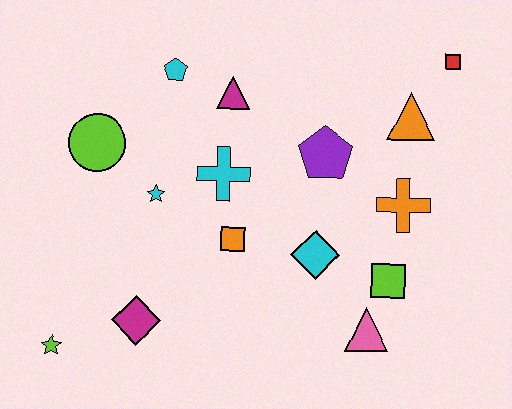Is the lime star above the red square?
No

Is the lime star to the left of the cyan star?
Yes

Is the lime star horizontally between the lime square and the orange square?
No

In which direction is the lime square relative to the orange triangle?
The lime square is below the orange triangle.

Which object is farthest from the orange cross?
The lime star is farthest from the orange cross.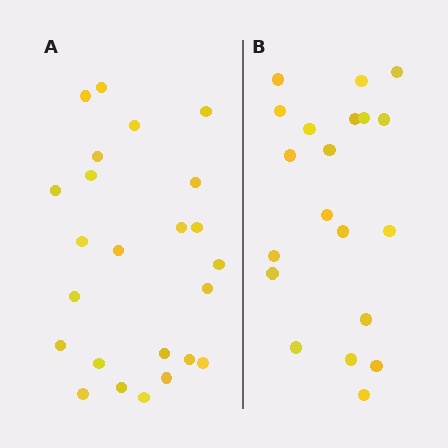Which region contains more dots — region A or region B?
Region A (the left region) has more dots.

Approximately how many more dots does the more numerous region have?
Region A has about 4 more dots than region B.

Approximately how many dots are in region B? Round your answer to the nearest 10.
About 20 dots.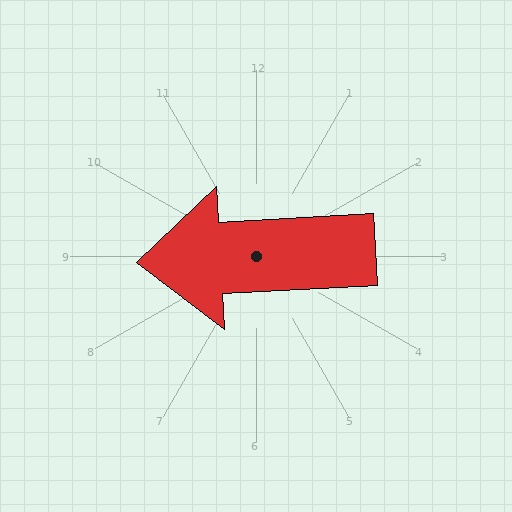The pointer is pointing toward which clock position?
Roughly 9 o'clock.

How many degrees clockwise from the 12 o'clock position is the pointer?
Approximately 267 degrees.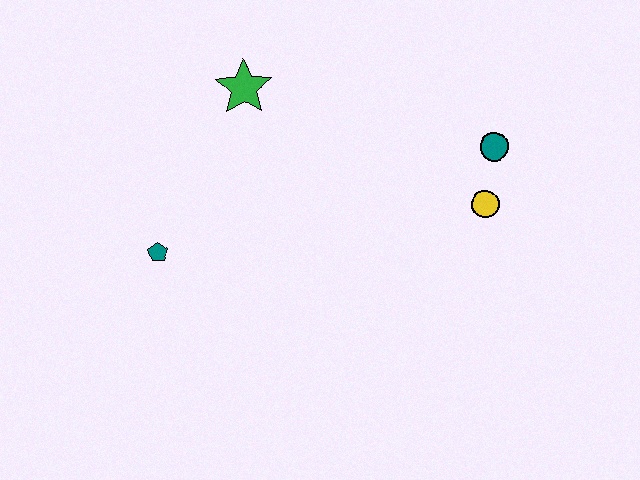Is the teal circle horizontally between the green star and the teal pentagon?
No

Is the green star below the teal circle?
No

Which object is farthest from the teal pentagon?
The teal circle is farthest from the teal pentagon.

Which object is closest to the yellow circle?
The teal circle is closest to the yellow circle.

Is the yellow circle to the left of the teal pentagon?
No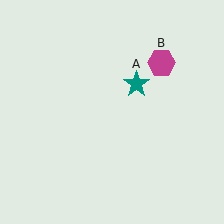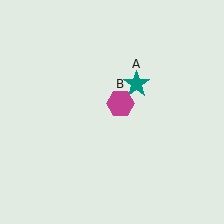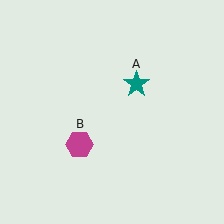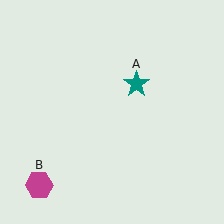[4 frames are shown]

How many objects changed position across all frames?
1 object changed position: magenta hexagon (object B).